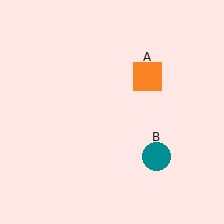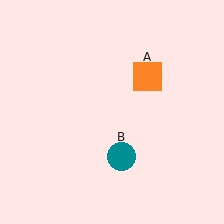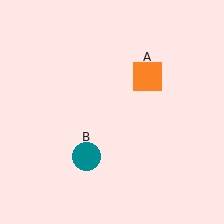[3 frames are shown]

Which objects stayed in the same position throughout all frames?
Orange square (object A) remained stationary.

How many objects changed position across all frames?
1 object changed position: teal circle (object B).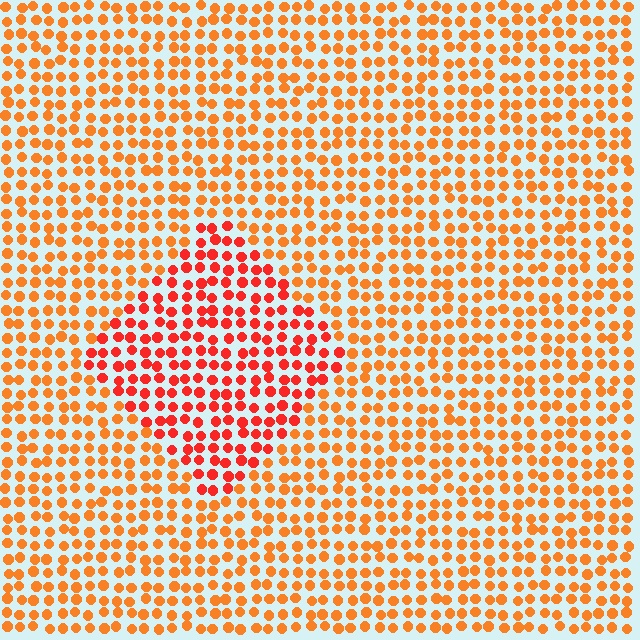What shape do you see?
I see a diamond.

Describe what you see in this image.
The image is filled with small orange elements in a uniform arrangement. A diamond-shaped region is visible where the elements are tinted to a slightly different hue, forming a subtle color boundary.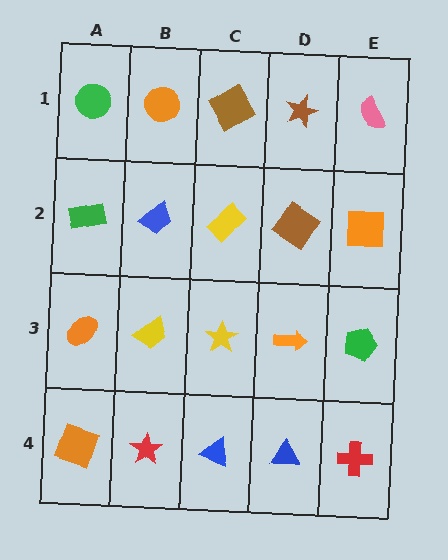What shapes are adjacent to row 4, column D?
An orange arrow (row 3, column D), a blue triangle (row 4, column C), a red cross (row 4, column E).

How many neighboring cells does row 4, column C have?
3.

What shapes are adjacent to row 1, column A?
A green rectangle (row 2, column A), an orange circle (row 1, column B).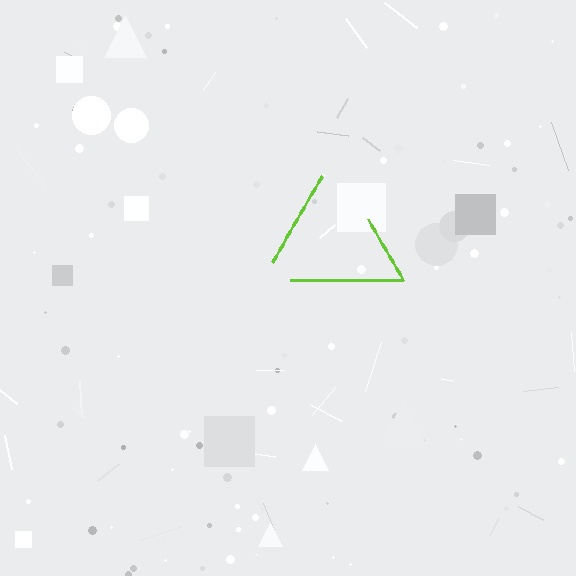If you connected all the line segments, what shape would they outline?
They would outline a triangle.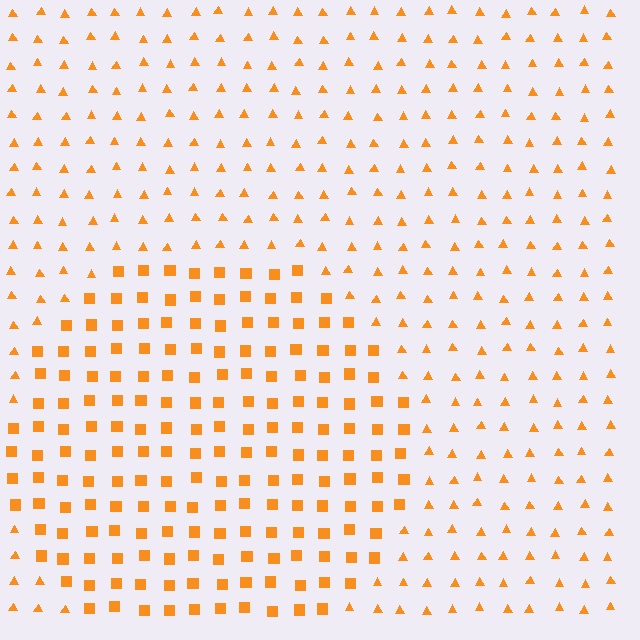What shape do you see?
I see a circle.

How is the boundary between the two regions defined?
The boundary is defined by a change in element shape: squares inside vs. triangles outside. All elements share the same color and spacing.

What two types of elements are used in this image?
The image uses squares inside the circle region and triangles outside it.